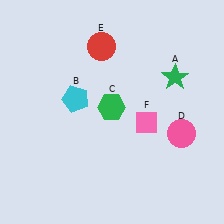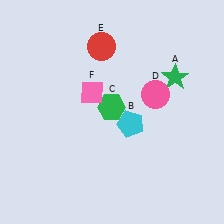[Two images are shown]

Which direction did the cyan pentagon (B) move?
The cyan pentagon (B) moved right.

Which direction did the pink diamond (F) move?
The pink diamond (F) moved left.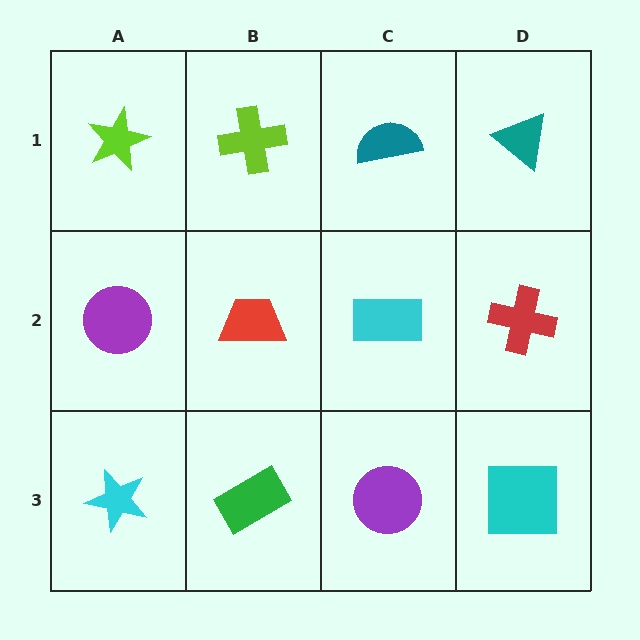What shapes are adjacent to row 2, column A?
A lime star (row 1, column A), a cyan star (row 3, column A), a red trapezoid (row 2, column B).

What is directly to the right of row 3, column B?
A purple circle.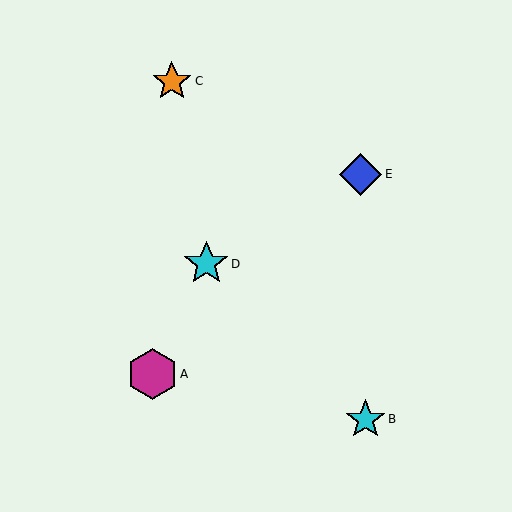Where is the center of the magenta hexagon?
The center of the magenta hexagon is at (152, 374).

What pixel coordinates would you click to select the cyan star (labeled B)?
Click at (366, 419) to select the cyan star B.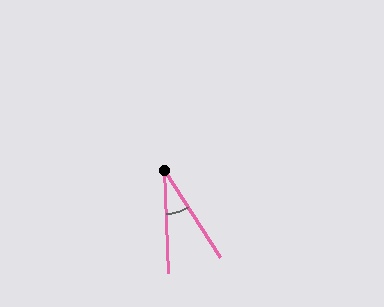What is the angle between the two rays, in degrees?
Approximately 30 degrees.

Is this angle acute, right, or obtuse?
It is acute.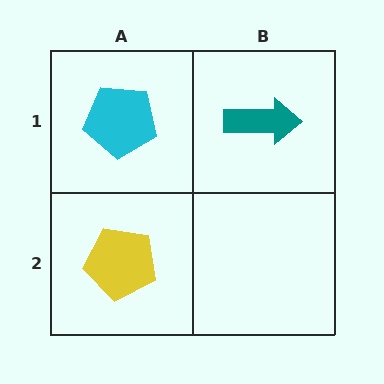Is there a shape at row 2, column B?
No, that cell is empty.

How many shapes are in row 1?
2 shapes.